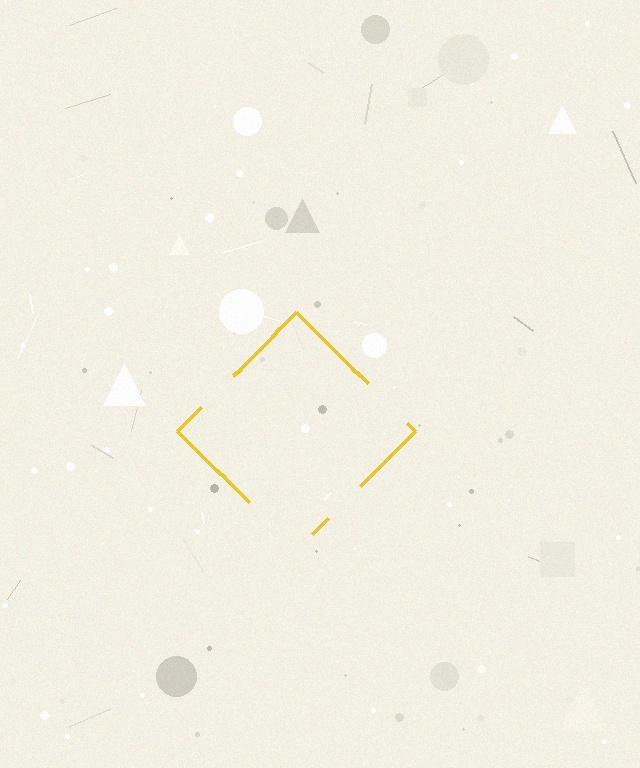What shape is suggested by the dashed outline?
The dashed outline suggests a diamond.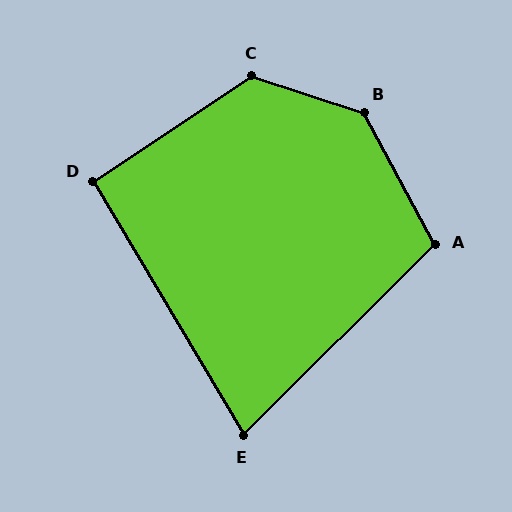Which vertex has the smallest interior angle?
E, at approximately 76 degrees.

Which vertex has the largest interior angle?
B, at approximately 136 degrees.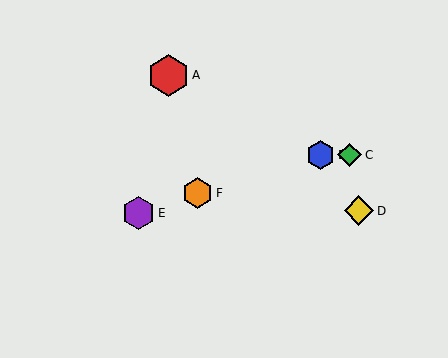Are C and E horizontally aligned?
No, C is at y≈155 and E is at y≈213.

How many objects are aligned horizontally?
2 objects (B, C) are aligned horizontally.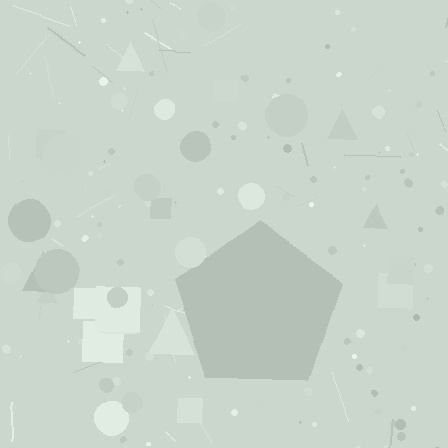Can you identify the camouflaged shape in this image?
The camouflaged shape is a pentagon.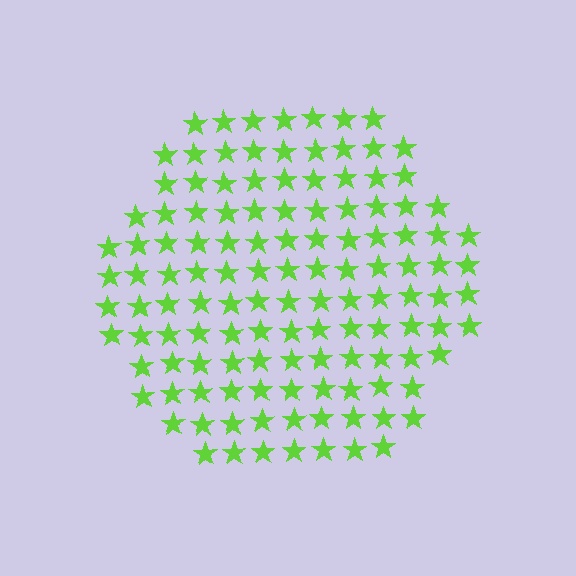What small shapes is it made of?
It is made of small stars.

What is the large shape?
The large shape is a hexagon.